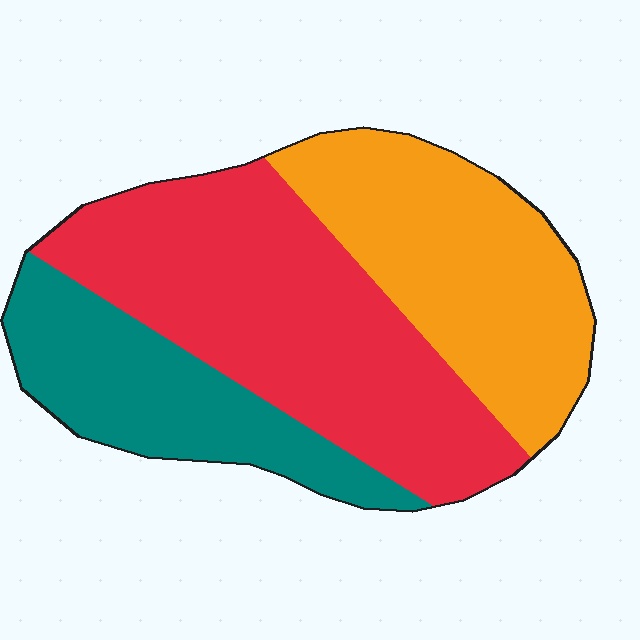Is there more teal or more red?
Red.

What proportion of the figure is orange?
Orange covers roughly 30% of the figure.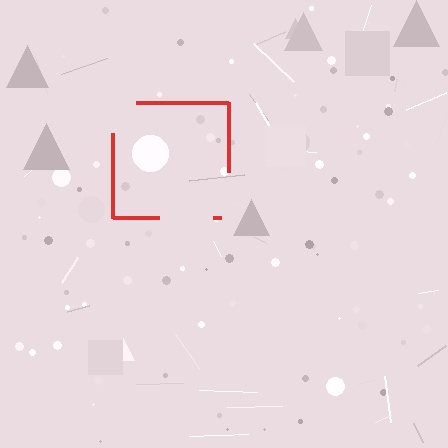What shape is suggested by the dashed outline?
The dashed outline suggests a square.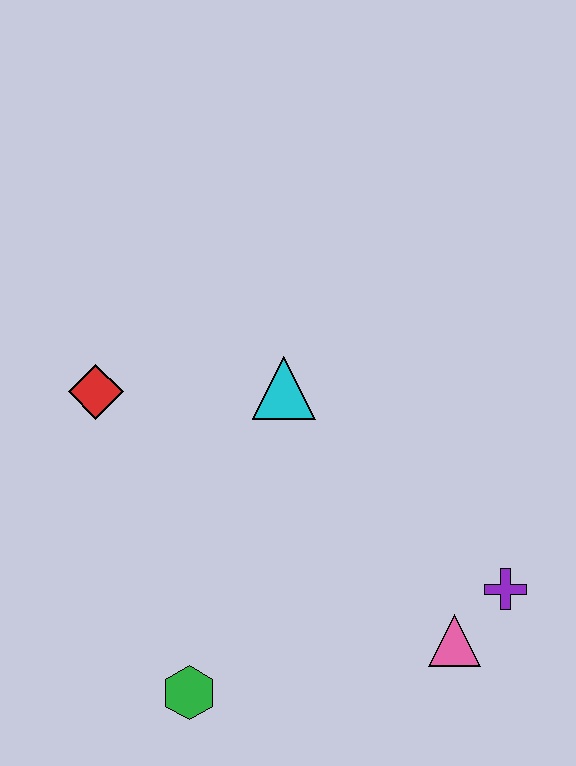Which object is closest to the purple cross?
The pink triangle is closest to the purple cross.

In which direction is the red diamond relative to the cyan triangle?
The red diamond is to the left of the cyan triangle.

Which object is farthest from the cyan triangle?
The green hexagon is farthest from the cyan triangle.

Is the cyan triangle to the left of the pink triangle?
Yes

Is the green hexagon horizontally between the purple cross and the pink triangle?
No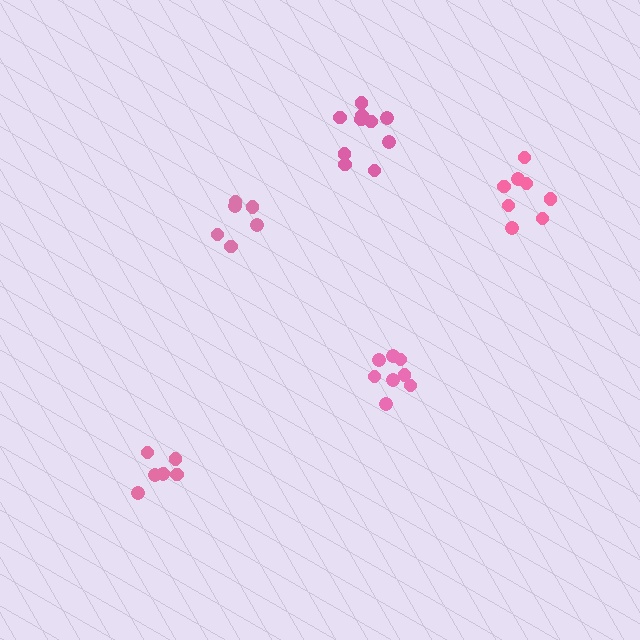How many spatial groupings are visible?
There are 5 spatial groupings.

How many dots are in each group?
Group 1: 8 dots, Group 2: 6 dots, Group 3: 7 dots, Group 4: 10 dots, Group 5: 8 dots (39 total).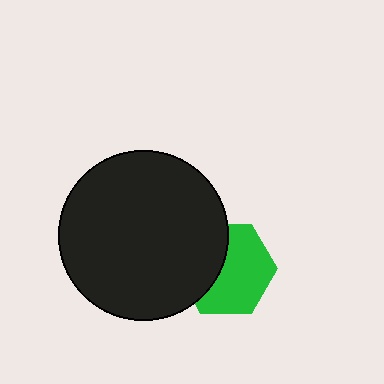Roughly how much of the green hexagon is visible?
About half of it is visible (roughly 61%).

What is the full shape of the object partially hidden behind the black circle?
The partially hidden object is a green hexagon.